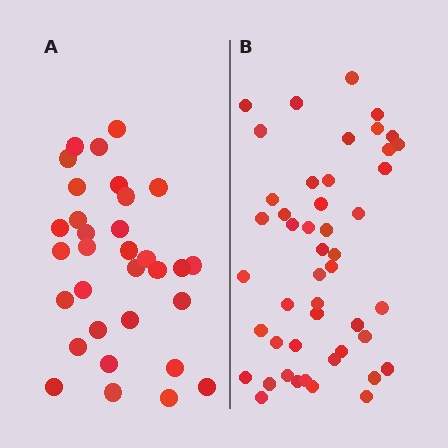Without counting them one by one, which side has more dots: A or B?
Region B (the right region) has more dots.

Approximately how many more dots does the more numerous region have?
Region B has approximately 15 more dots than region A.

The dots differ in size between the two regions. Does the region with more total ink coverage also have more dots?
No. Region A has more total ink coverage because its dots are larger, but region B actually contains more individual dots. Total area can be misleading — the number of items is what matters here.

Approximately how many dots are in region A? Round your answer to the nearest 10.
About 30 dots. (The exact count is 32, which rounds to 30.)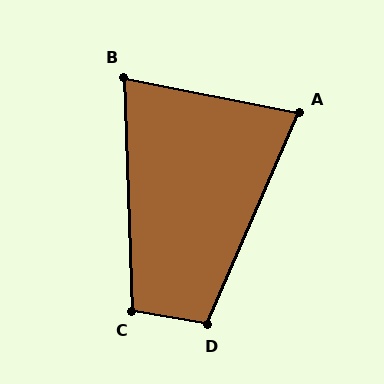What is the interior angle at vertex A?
Approximately 78 degrees (acute).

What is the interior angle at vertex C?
Approximately 102 degrees (obtuse).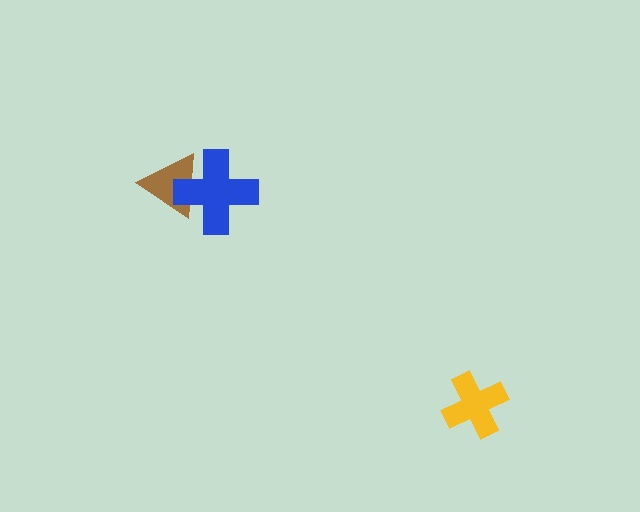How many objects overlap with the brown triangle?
1 object overlaps with the brown triangle.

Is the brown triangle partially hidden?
Yes, it is partially covered by another shape.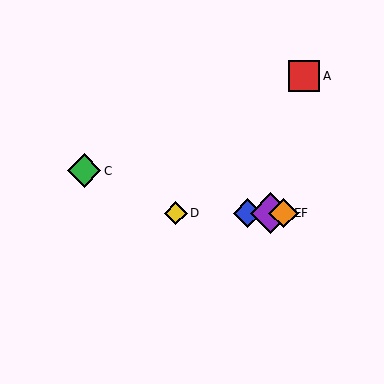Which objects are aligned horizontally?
Objects B, D, E, F are aligned horizontally.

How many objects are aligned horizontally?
4 objects (B, D, E, F) are aligned horizontally.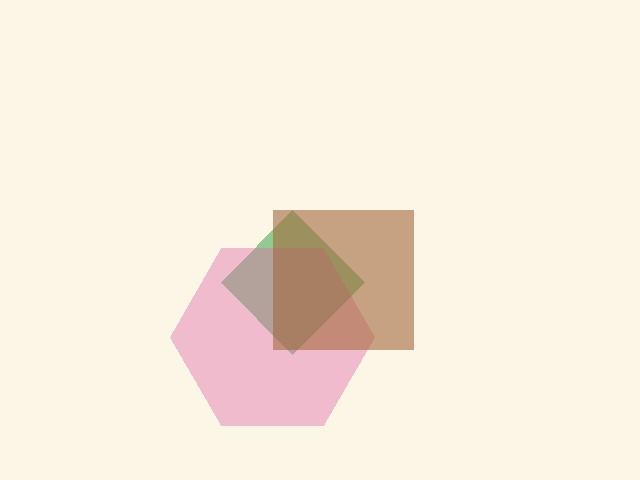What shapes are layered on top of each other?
The layered shapes are: a green diamond, a pink hexagon, a brown square.